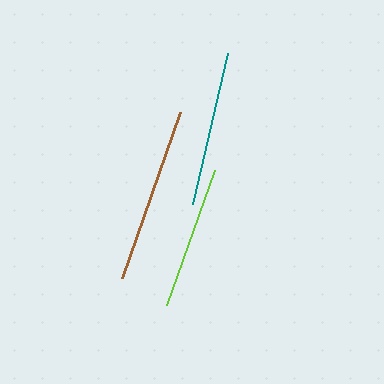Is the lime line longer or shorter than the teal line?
The teal line is longer than the lime line.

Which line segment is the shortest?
The lime line is the shortest at approximately 144 pixels.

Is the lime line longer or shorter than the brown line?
The brown line is longer than the lime line.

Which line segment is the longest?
The brown line is the longest at approximately 176 pixels.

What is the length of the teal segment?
The teal segment is approximately 155 pixels long.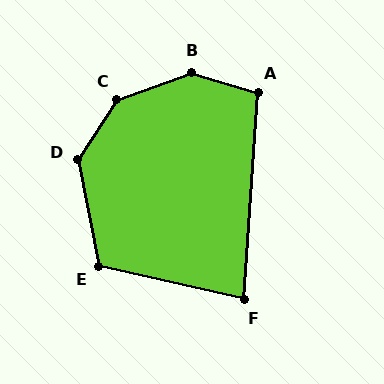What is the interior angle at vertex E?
Approximately 114 degrees (obtuse).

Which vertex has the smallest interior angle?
F, at approximately 81 degrees.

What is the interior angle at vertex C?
Approximately 143 degrees (obtuse).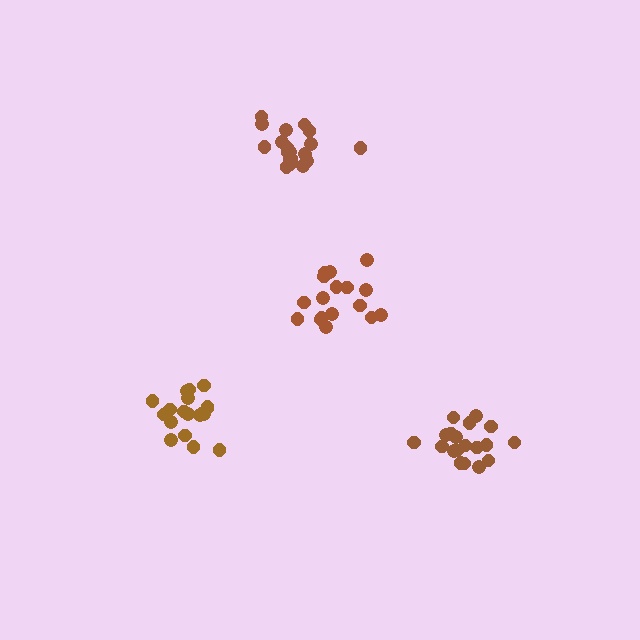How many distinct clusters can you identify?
There are 4 distinct clusters.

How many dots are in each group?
Group 1: 17 dots, Group 2: 19 dots, Group 3: 19 dots, Group 4: 19 dots (74 total).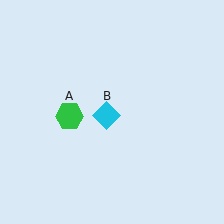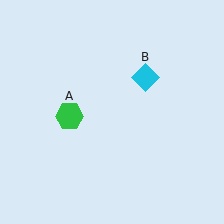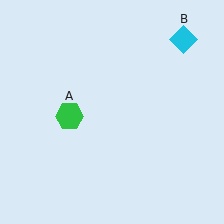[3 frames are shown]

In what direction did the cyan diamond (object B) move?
The cyan diamond (object B) moved up and to the right.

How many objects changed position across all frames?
1 object changed position: cyan diamond (object B).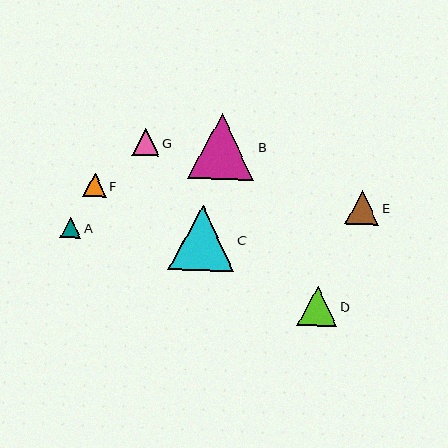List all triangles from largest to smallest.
From largest to smallest: B, C, D, E, G, F, A.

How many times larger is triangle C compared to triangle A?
Triangle C is approximately 3.2 times the size of triangle A.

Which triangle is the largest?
Triangle B is the largest with a size of approximately 66 pixels.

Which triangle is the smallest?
Triangle A is the smallest with a size of approximately 20 pixels.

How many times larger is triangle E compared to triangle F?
Triangle E is approximately 1.4 times the size of triangle F.